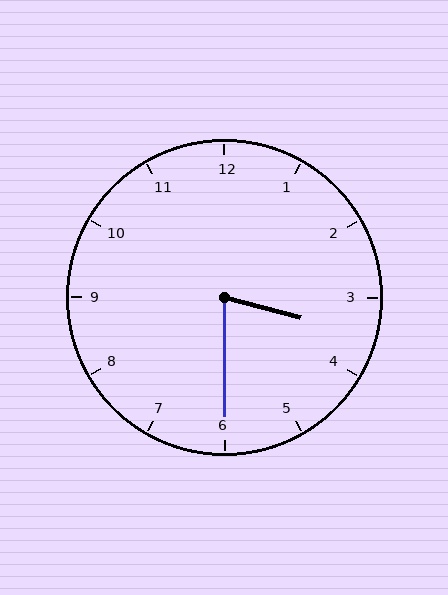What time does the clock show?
3:30.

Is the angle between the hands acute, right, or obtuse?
It is acute.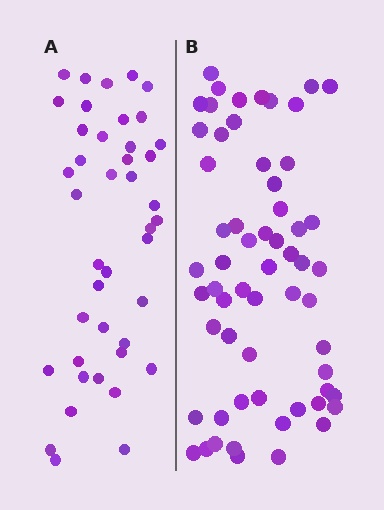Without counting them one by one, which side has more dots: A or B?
Region B (the right region) has more dots.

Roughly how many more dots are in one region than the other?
Region B has approximately 20 more dots than region A.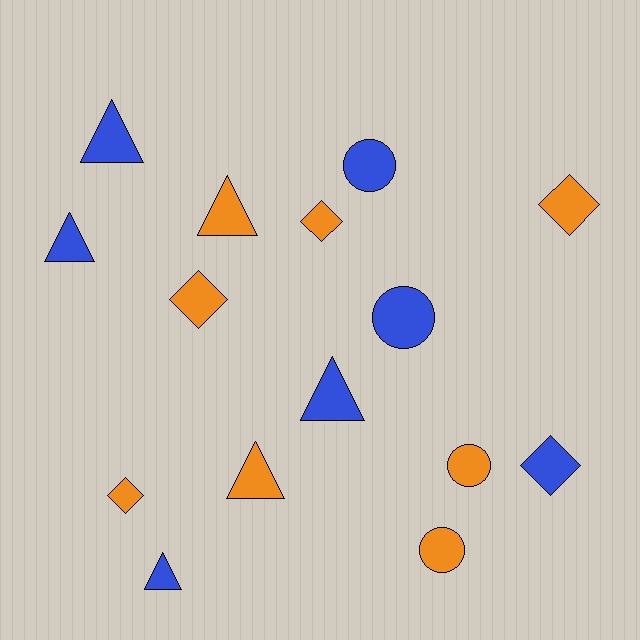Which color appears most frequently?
Orange, with 8 objects.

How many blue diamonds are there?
There is 1 blue diamond.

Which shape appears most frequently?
Triangle, with 6 objects.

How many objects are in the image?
There are 15 objects.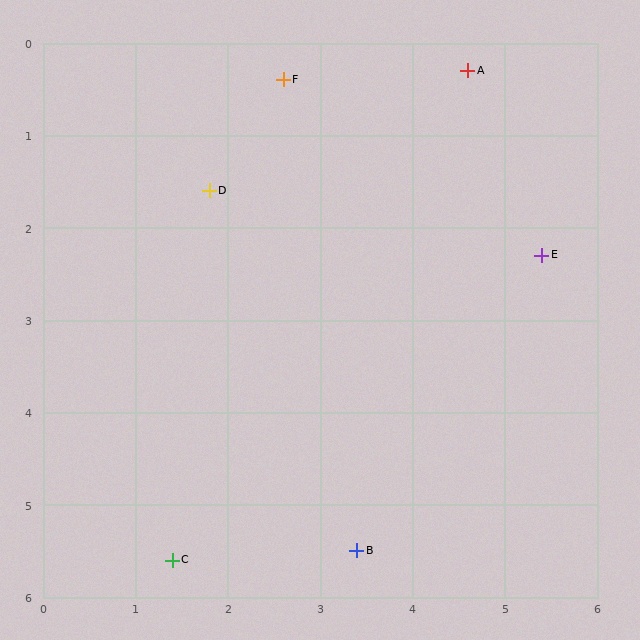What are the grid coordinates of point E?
Point E is at approximately (5.4, 2.3).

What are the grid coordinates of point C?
Point C is at approximately (1.4, 5.6).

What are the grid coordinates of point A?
Point A is at approximately (4.6, 0.3).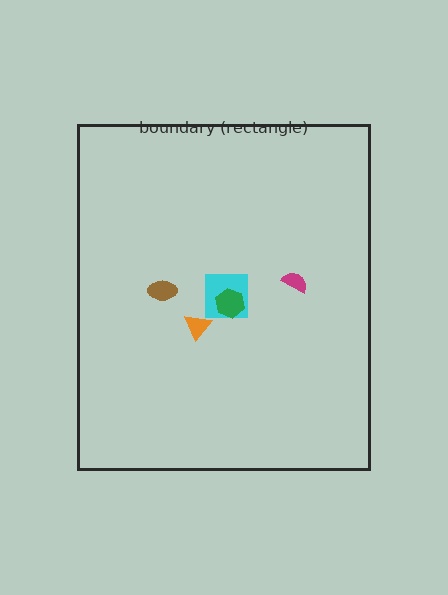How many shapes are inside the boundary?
5 inside, 0 outside.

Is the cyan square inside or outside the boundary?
Inside.